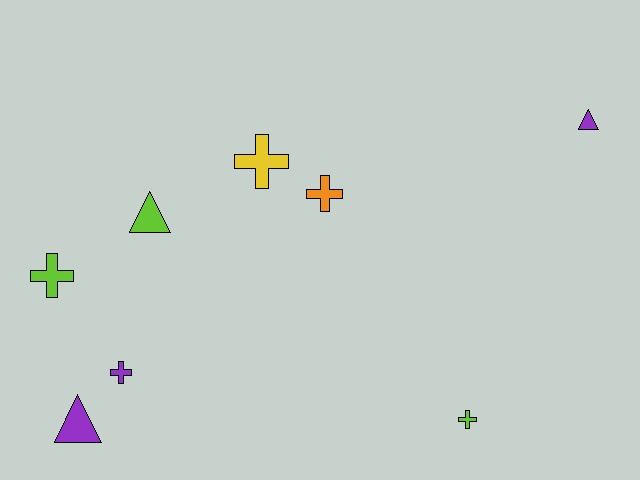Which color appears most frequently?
Purple, with 3 objects.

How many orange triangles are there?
There are no orange triangles.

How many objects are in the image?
There are 8 objects.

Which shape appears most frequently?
Cross, with 5 objects.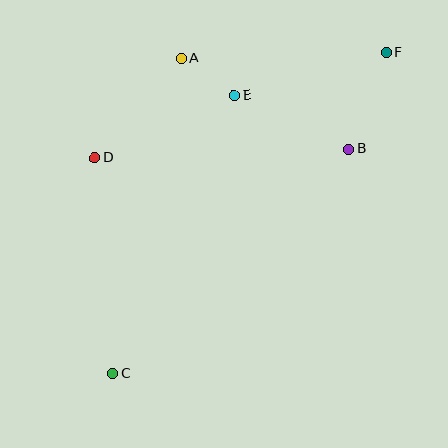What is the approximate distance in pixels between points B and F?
The distance between B and F is approximately 104 pixels.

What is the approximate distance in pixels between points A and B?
The distance between A and B is approximately 190 pixels.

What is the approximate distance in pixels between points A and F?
The distance between A and F is approximately 205 pixels.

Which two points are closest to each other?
Points A and E are closest to each other.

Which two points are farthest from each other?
Points C and F are farthest from each other.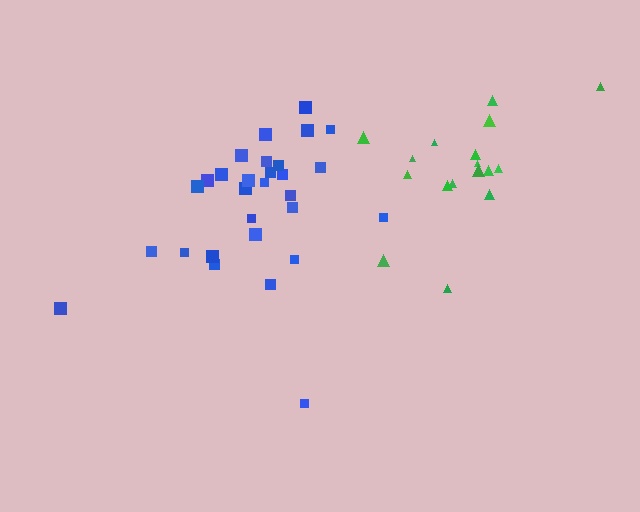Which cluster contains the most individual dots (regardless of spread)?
Blue (29).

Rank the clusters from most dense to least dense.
blue, green.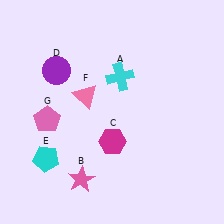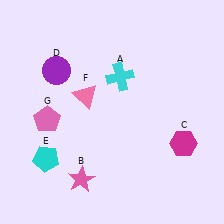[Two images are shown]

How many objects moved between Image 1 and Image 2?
1 object moved between the two images.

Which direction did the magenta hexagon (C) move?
The magenta hexagon (C) moved right.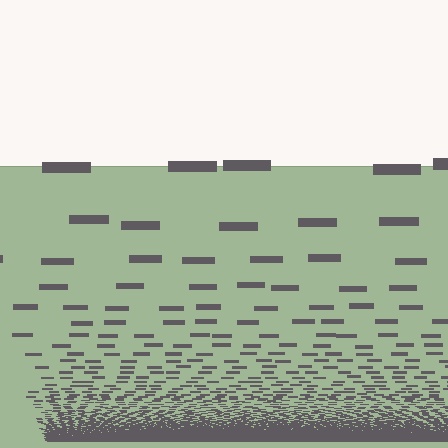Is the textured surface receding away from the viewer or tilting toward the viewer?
The surface appears to tilt toward the viewer. Texture elements get larger and sparser toward the top.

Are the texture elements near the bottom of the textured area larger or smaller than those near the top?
Smaller. The gradient is inverted — elements near the bottom are smaller and denser.